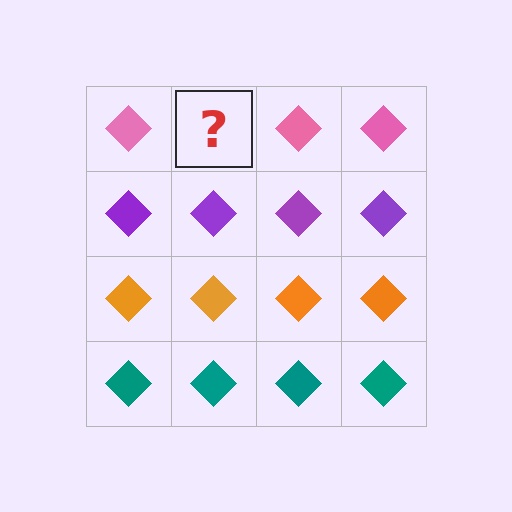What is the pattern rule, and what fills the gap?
The rule is that each row has a consistent color. The gap should be filled with a pink diamond.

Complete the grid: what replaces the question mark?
The question mark should be replaced with a pink diamond.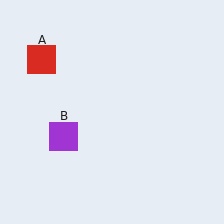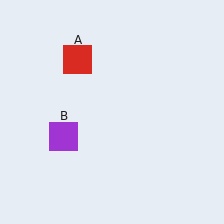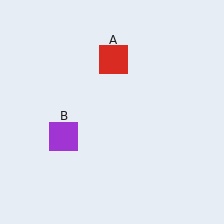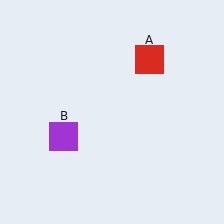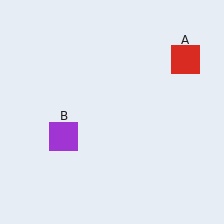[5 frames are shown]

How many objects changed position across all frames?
1 object changed position: red square (object A).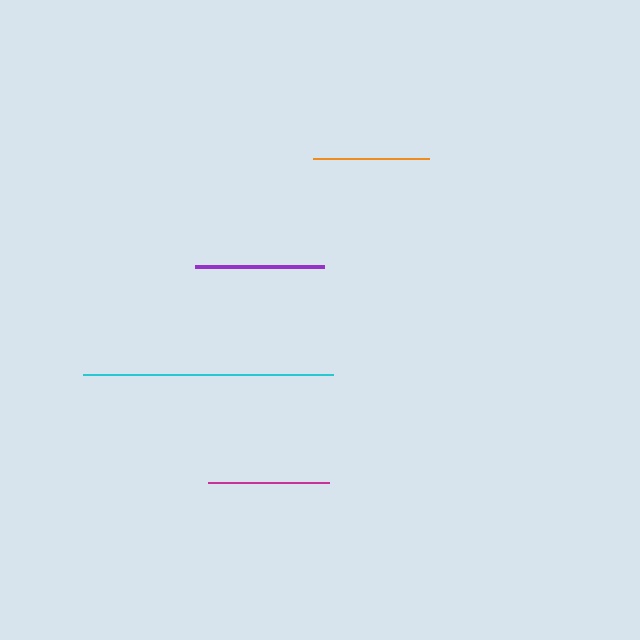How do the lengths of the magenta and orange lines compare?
The magenta and orange lines are approximately the same length.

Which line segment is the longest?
The cyan line is the longest at approximately 250 pixels.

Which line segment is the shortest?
The orange line is the shortest at approximately 115 pixels.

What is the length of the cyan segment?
The cyan segment is approximately 250 pixels long.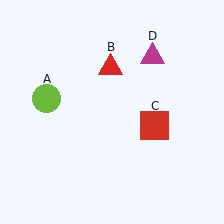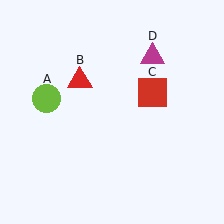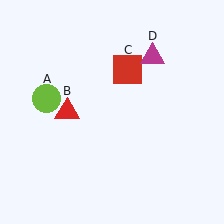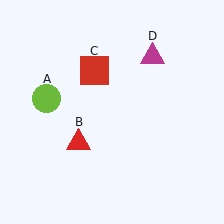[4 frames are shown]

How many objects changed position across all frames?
2 objects changed position: red triangle (object B), red square (object C).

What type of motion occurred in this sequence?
The red triangle (object B), red square (object C) rotated counterclockwise around the center of the scene.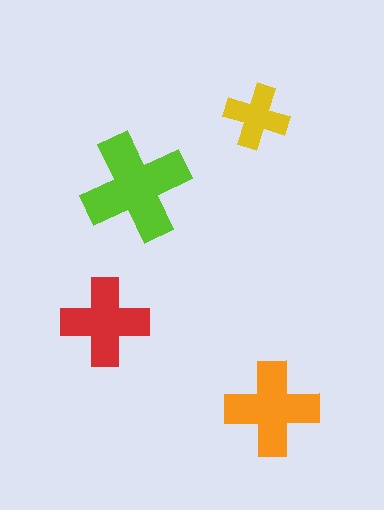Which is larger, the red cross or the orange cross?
The orange one.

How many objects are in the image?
There are 4 objects in the image.